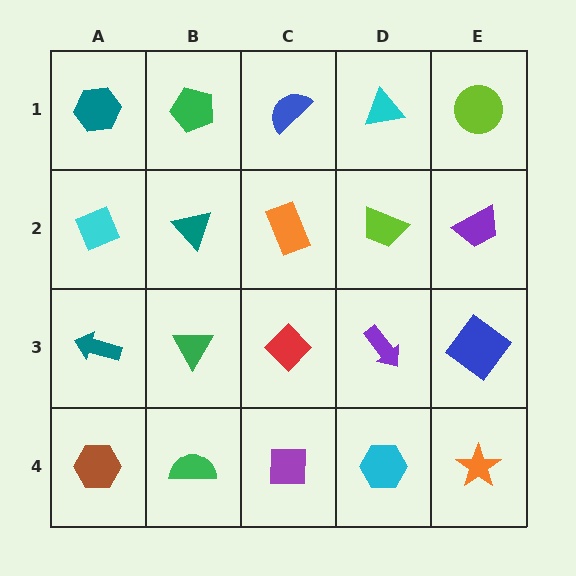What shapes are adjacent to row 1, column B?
A teal triangle (row 2, column B), a teal hexagon (row 1, column A), a blue semicircle (row 1, column C).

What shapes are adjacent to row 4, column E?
A blue diamond (row 3, column E), a cyan hexagon (row 4, column D).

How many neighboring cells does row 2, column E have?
3.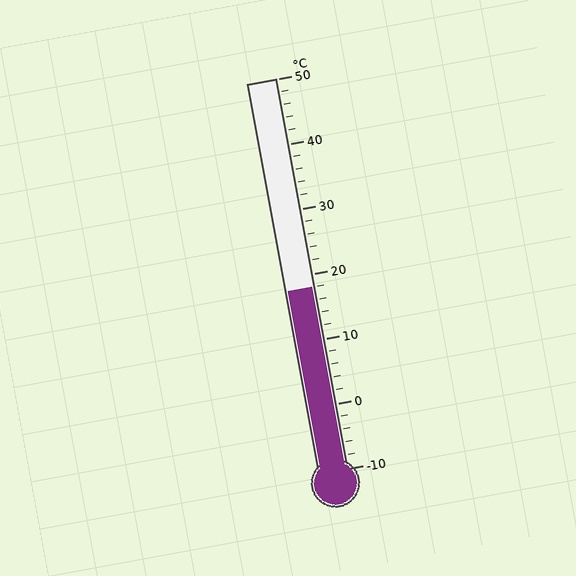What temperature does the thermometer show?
The thermometer shows approximately 18°C.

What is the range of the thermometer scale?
The thermometer scale ranges from -10°C to 50°C.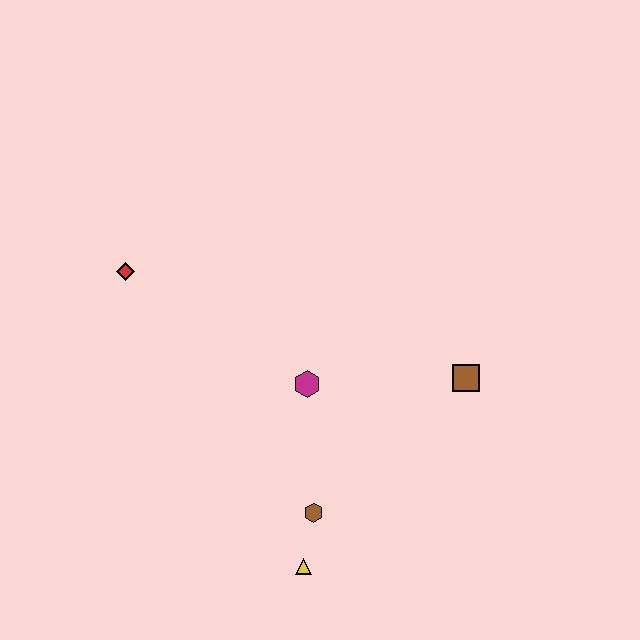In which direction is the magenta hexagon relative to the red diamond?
The magenta hexagon is to the right of the red diamond.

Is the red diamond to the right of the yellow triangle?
No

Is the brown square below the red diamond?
Yes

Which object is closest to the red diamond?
The magenta hexagon is closest to the red diamond.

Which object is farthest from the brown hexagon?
The red diamond is farthest from the brown hexagon.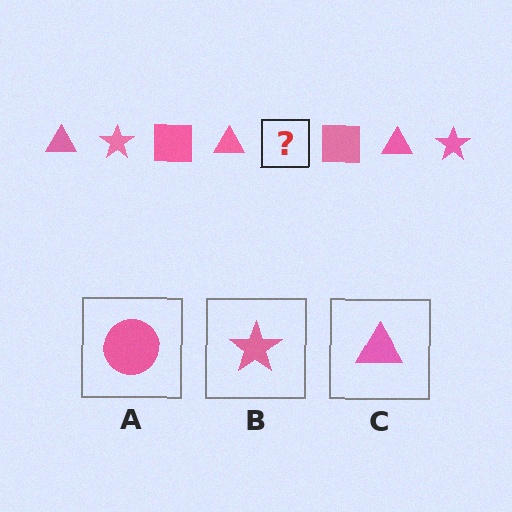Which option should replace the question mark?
Option B.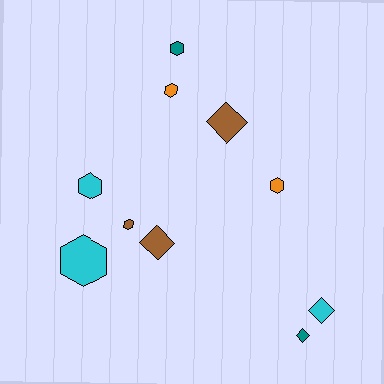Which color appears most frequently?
Cyan, with 3 objects.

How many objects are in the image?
There are 10 objects.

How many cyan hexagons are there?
There are 2 cyan hexagons.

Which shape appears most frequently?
Hexagon, with 6 objects.